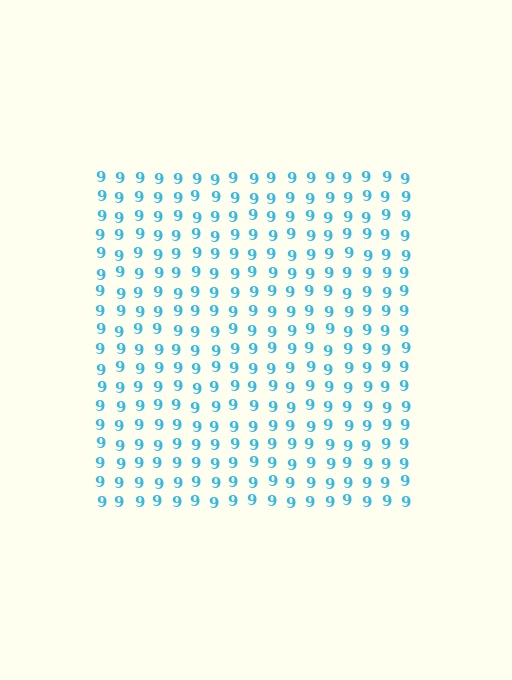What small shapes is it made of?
It is made of small digit 9's.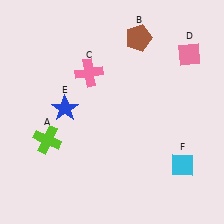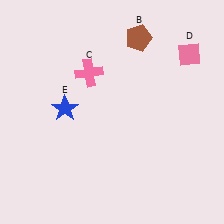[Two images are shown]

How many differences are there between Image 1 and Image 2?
There are 2 differences between the two images.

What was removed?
The lime cross (A), the cyan diamond (F) were removed in Image 2.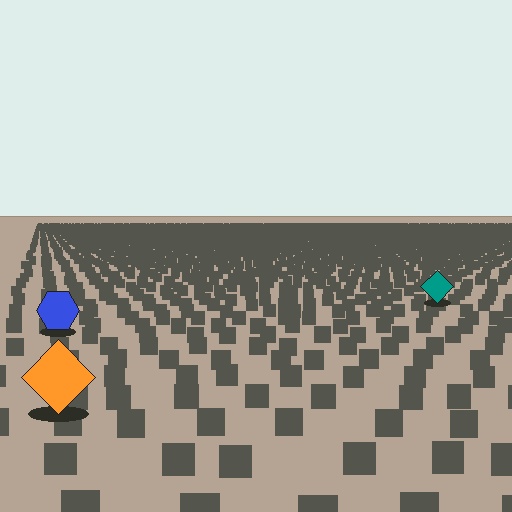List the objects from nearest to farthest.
From nearest to farthest: the orange diamond, the blue hexagon, the teal diamond.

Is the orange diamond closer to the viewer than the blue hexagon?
Yes. The orange diamond is closer — you can tell from the texture gradient: the ground texture is coarser near it.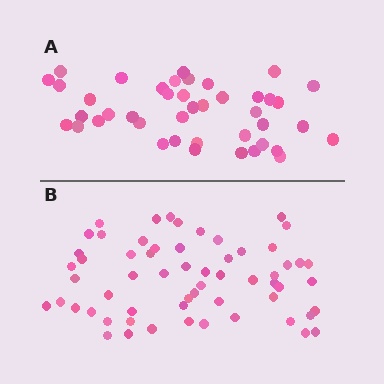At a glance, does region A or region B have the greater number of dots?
Region B (the bottom region) has more dots.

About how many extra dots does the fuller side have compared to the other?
Region B has approximately 20 more dots than region A.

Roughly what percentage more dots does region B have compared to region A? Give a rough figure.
About 45% more.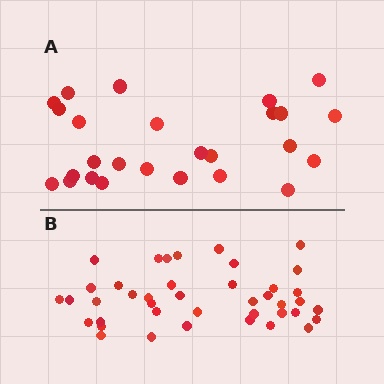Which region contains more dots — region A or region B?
Region B (the bottom region) has more dots.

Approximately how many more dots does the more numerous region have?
Region B has approximately 15 more dots than region A.